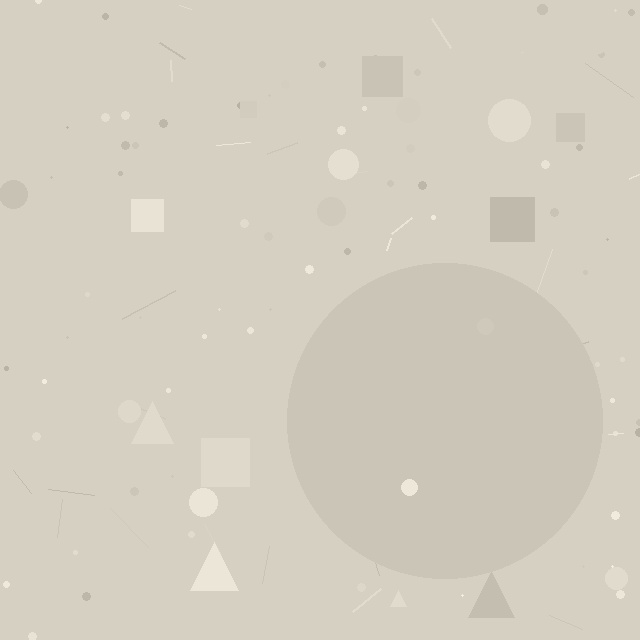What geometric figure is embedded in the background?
A circle is embedded in the background.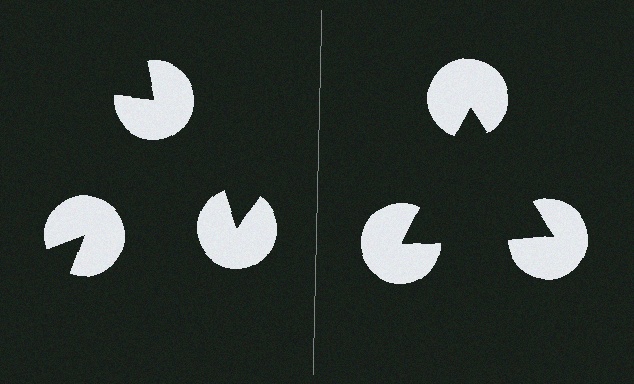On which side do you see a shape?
An illusory triangle appears on the right side. On the left side the wedge cuts are rotated, so no coherent shape forms.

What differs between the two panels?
The pac-man discs are positioned identically on both sides; only the wedge orientations differ. On the right they align to a triangle; on the left they are misaligned.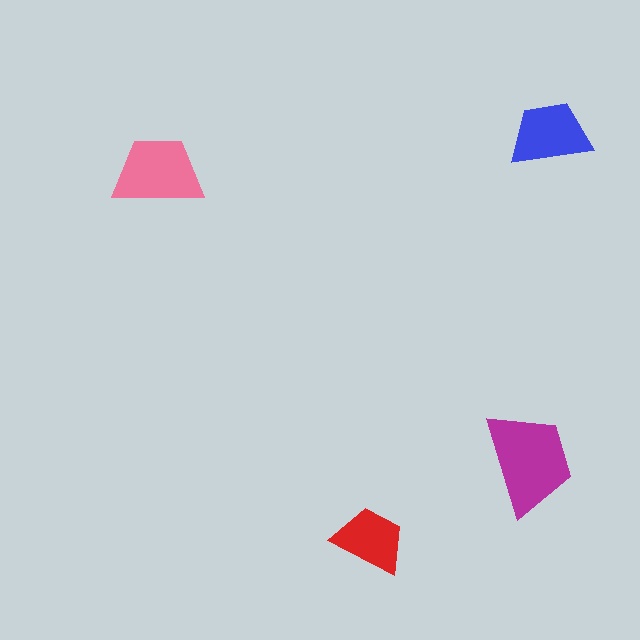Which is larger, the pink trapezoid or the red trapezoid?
The pink one.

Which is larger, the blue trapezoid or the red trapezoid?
The blue one.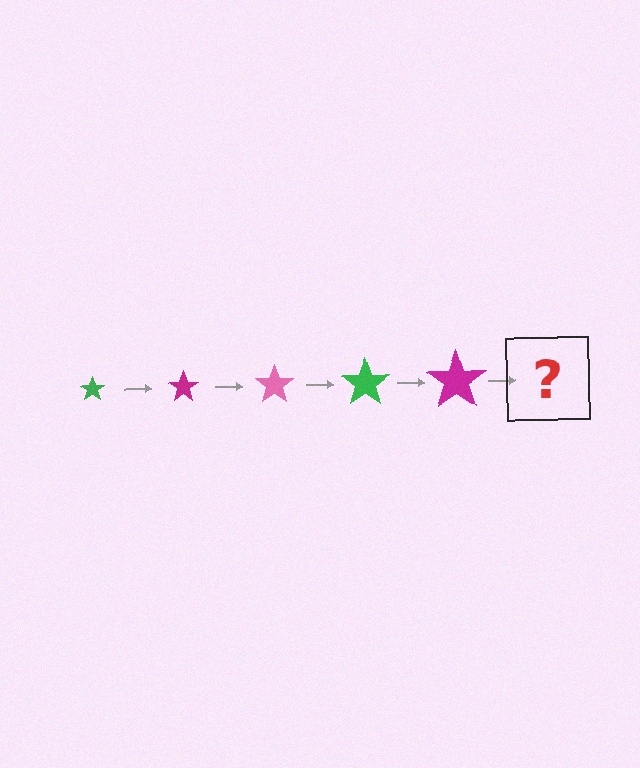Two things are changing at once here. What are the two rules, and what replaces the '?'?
The two rules are that the star grows larger each step and the color cycles through green, magenta, and pink. The '?' should be a pink star, larger than the previous one.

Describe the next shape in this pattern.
It should be a pink star, larger than the previous one.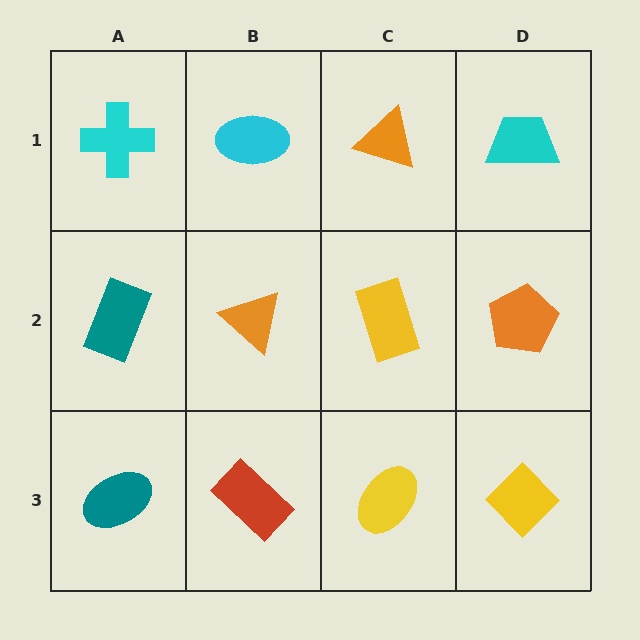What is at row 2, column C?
A yellow rectangle.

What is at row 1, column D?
A cyan trapezoid.